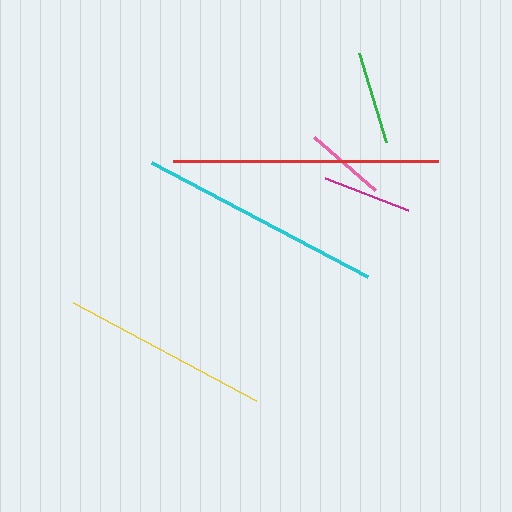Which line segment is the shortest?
The pink line is the shortest at approximately 81 pixels.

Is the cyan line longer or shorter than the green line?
The cyan line is longer than the green line.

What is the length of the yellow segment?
The yellow segment is approximately 208 pixels long.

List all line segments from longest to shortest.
From longest to shortest: red, cyan, yellow, green, magenta, pink.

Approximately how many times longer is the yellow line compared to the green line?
The yellow line is approximately 2.2 times the length of the green line.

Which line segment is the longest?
The red line is the longest at approximately 265 pixels.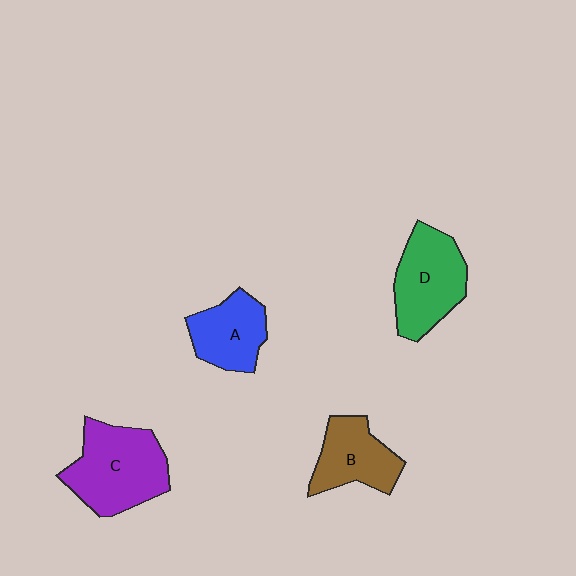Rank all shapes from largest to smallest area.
From largest to smallest: C (purple), D (green), B (brown), A (blue).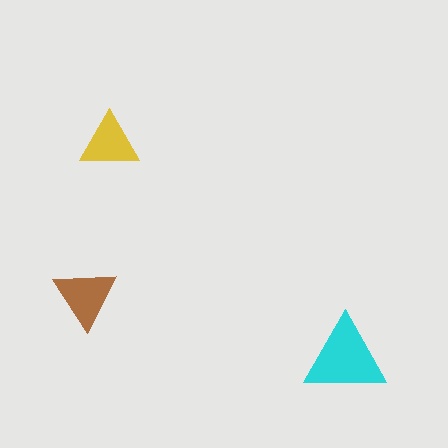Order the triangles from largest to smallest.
the cyan one, the brown one, the yellow one.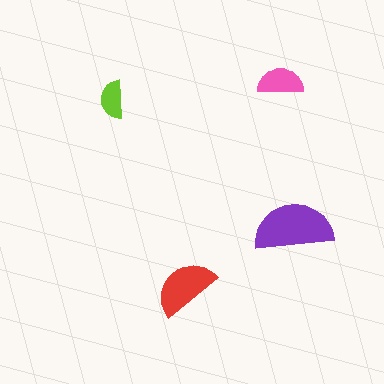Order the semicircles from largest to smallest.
the purple one, the red one, the pink one, the lime one.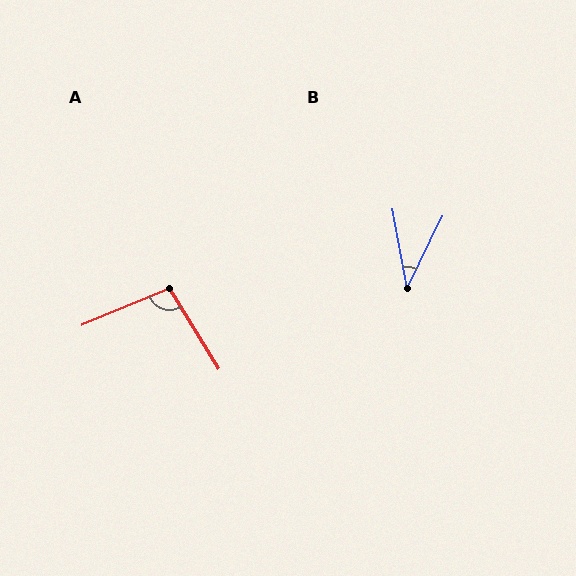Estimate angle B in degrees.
Approximately 36 degrees.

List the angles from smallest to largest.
B (36°), A (99°).